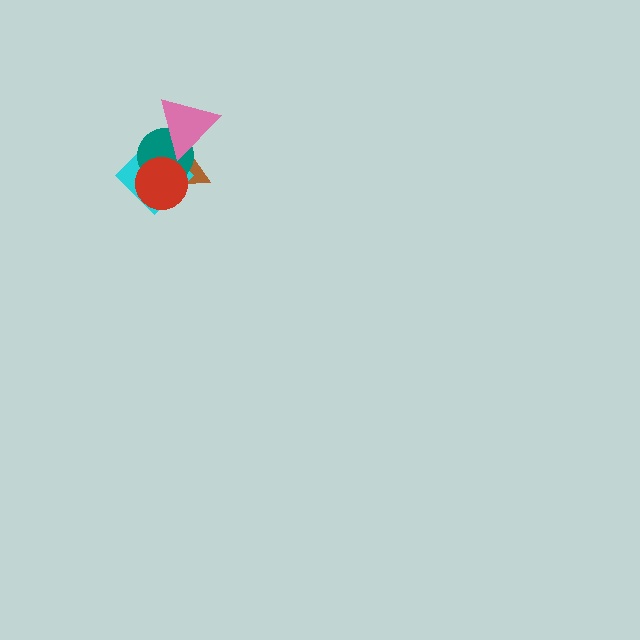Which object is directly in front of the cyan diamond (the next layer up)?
The teal circle is directly in front of the cyan diamond.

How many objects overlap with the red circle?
3 objects overlap with the red circle.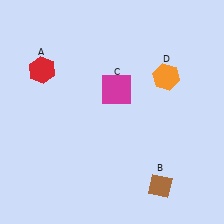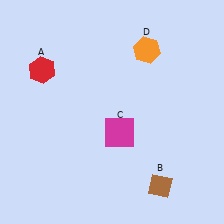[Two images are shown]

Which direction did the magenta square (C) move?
The magenta square (C) moved down.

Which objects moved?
The objects that moved are: the magenta square (C), the orange hexagon (D).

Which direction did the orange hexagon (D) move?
The orange hexagon (D) moved up.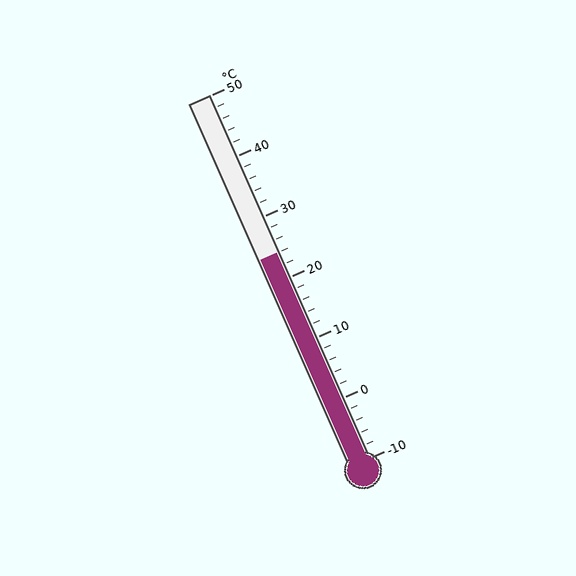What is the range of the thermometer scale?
The thermometer scale ranges from -10°C to 50°C.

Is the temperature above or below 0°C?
The temperature is above 0°C.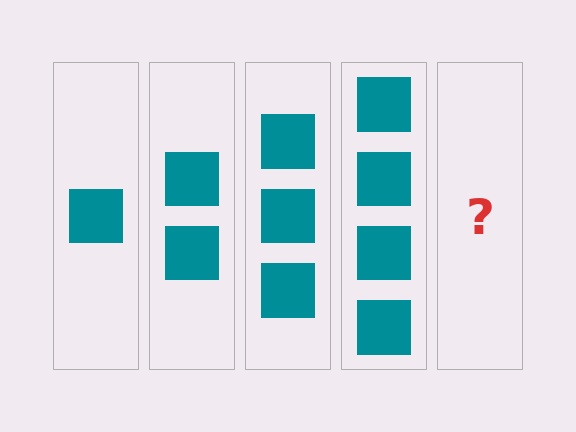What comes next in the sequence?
The next element should be 5 squares.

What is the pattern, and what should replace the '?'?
The pattern is that each step adds one more square. The '?' should be 5 squares.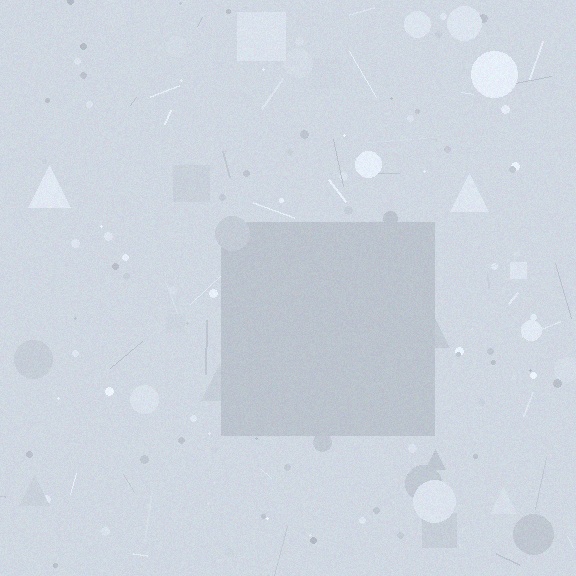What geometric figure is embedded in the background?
A square is embedded in the background.